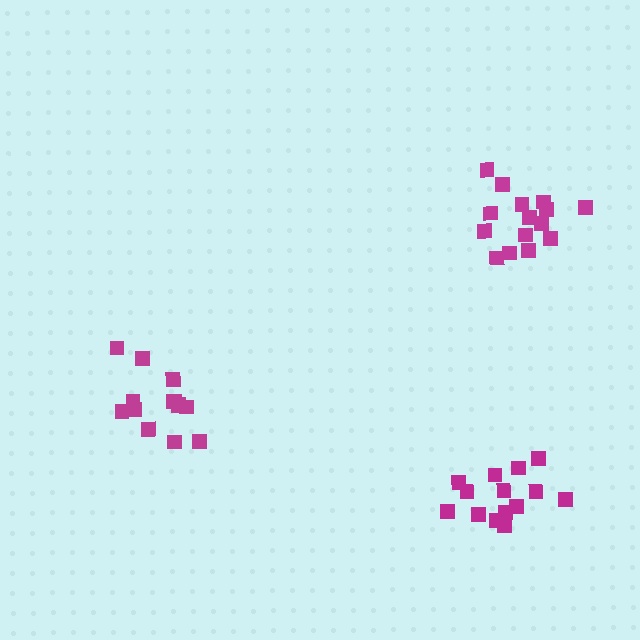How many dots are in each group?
Group 1: 14 dots, Group 2: 15 dots, Group 3: 14 dots (43 total).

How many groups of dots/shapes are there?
There are 3 groups.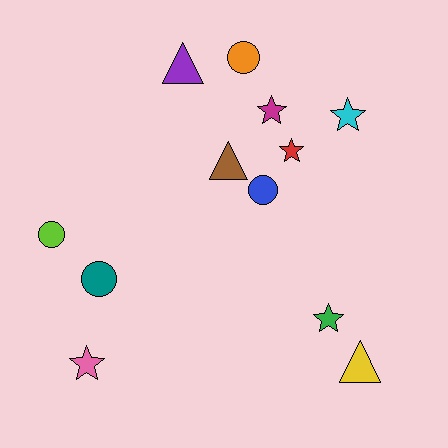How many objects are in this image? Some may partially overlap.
There are 12 objects.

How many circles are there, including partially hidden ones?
There are 4 circles.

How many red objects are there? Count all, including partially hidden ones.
There is 1 red object.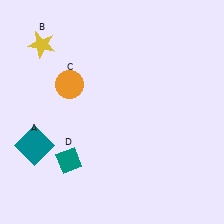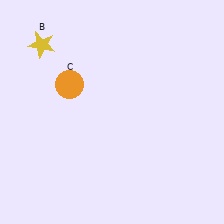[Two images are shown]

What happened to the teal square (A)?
The teal square (A) was removed in Image 2. It was in the bottom-left area of Image 1.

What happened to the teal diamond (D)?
The teal diamond (D) was removed in Image 2. It was in the bottom-left area of Image 1.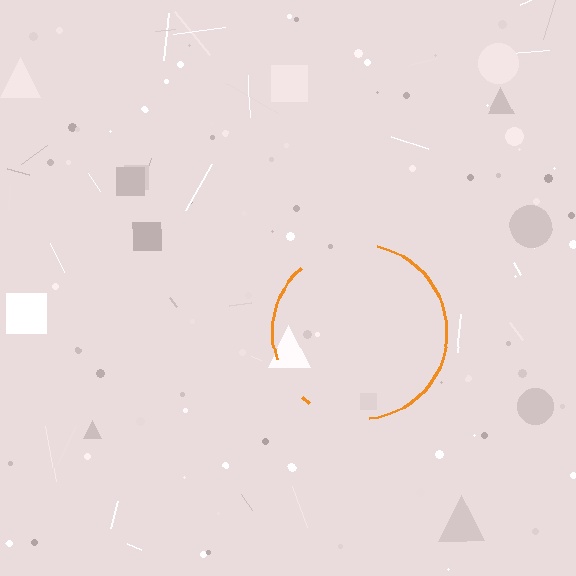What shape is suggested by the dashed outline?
The dashed outline suggests a circle.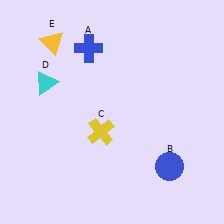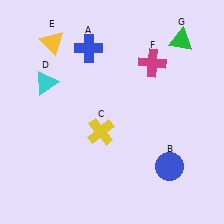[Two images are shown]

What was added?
A magenta cross (F), a green triangle (G) were added in Image 2.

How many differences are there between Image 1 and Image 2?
There are 2 differences between the two images.